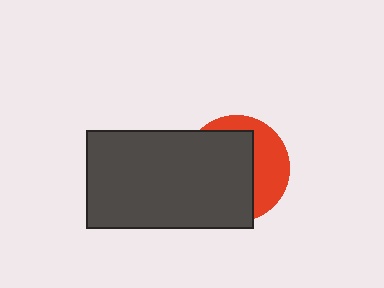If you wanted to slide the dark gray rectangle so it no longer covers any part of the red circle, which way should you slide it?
Slide it left — that is the most direct way to separate the two shapes.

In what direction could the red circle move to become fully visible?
The red circle could move right. That would shift it out from behind the dark gray rectangle entirely.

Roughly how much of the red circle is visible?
A small part of it is visible (roughly 37%).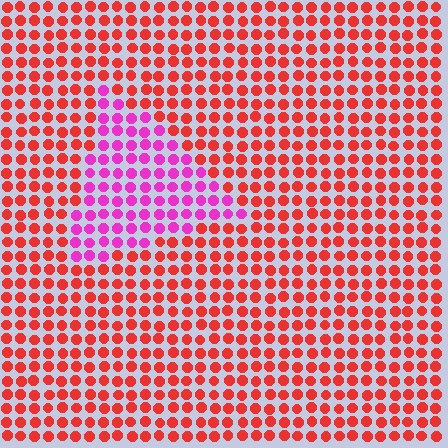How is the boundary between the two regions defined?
The boundary is defined purely by a slight shift in hue (about 50 degrees). Spacing, size, and orientation are identical on both sides.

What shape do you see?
I see a triangle.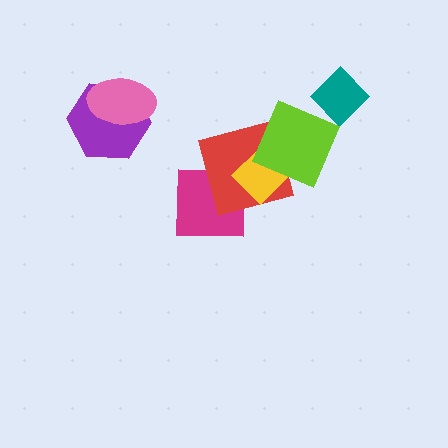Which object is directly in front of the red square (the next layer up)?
The yellow diamond is directly in front of the red square.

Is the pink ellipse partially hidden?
No, no other shape covers it.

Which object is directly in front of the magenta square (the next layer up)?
The red square is directly in front of the magenta square.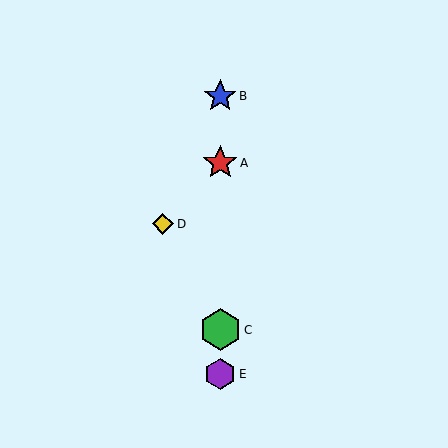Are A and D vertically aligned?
No, A is at x≈220 and D is at x≈163.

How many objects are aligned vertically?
4 objects (A, B, C, E) are aligned vertically.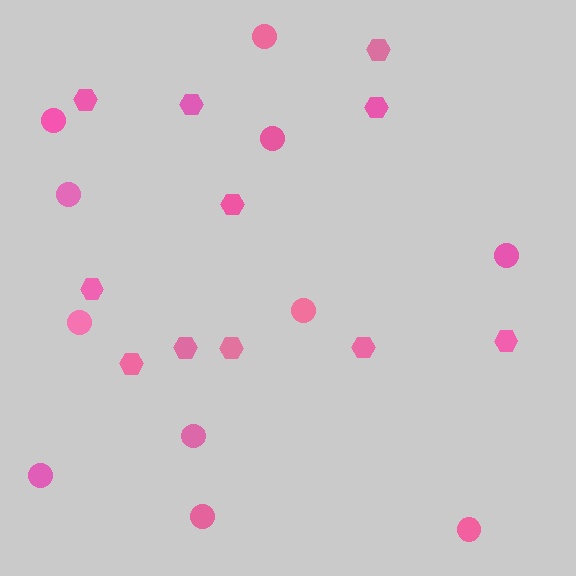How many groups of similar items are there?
There are 2 groups: one group of circles (11) and one group of hexagons (11).